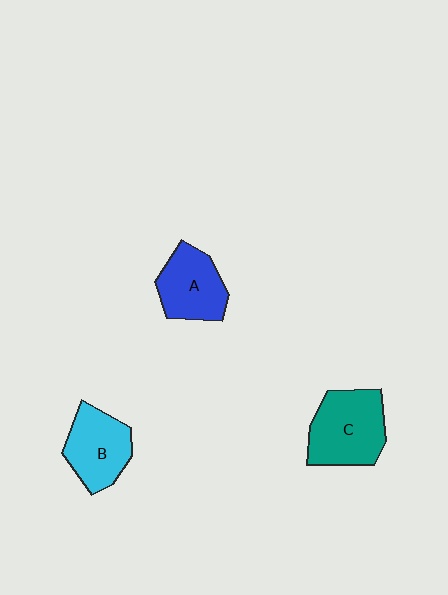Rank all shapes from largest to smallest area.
From largest to smallest: C (teal), B (cyan), A (blue).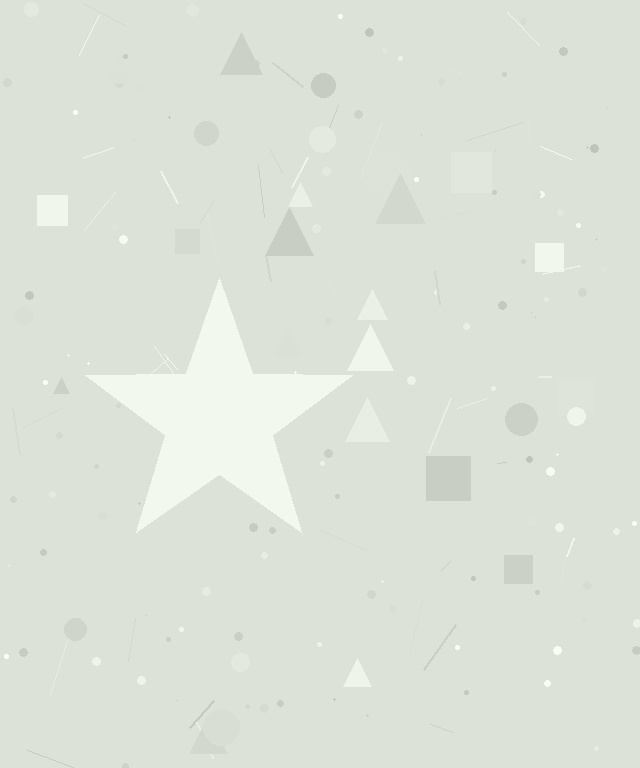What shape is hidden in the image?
A star is hidden in the image.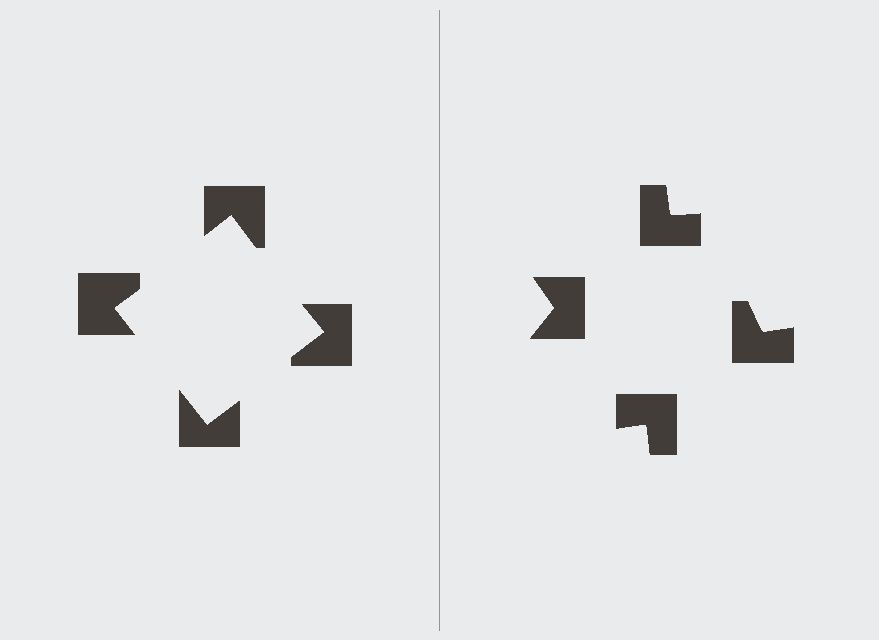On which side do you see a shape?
An illusory square appears on the left side. On the right side the wedge cuts are rotated, so no coherent shape forms.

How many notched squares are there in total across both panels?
8 — 4 on each side.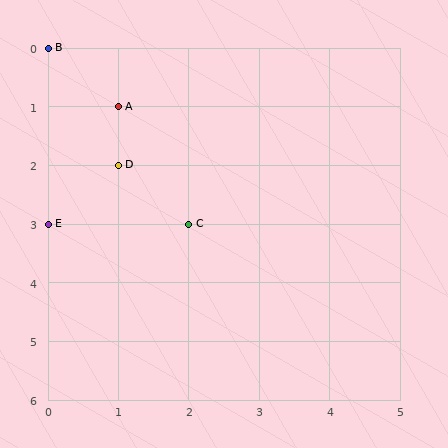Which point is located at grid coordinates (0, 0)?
Point B is at (0, 0).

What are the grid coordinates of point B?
Point B is at grid coordinates (0, 0).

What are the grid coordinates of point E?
Point E is at grid coordinates (0, 3).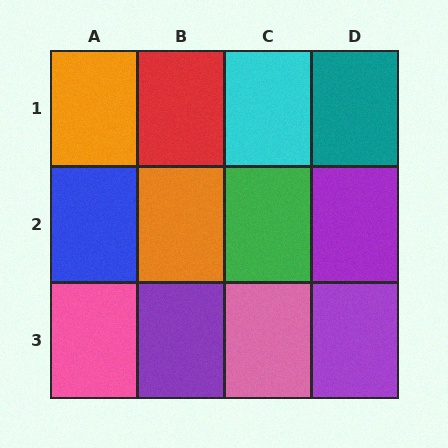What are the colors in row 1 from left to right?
Orange, red, cyan, teal.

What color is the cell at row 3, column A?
Pink.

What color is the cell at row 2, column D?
Purple.